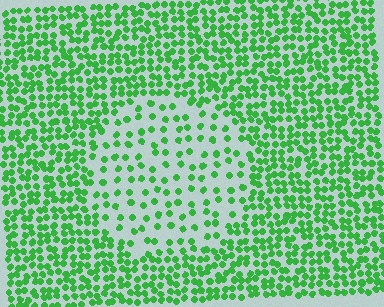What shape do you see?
I see a circle.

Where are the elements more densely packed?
The elements are more densely packed outside the circle boundary.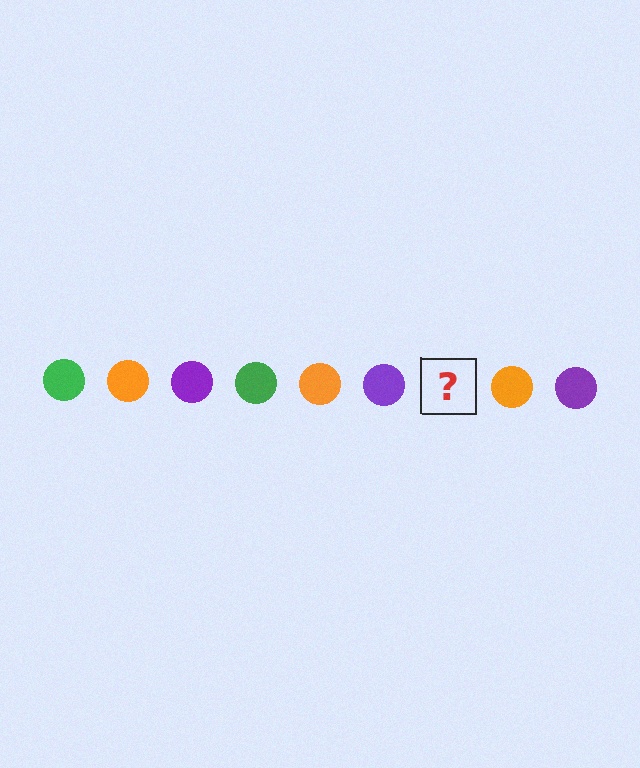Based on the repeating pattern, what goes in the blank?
The blank should be a green circle.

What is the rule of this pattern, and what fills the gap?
The rule is that the pattern cycles through green, orange, purple circles. The gap should be filled with a green circle.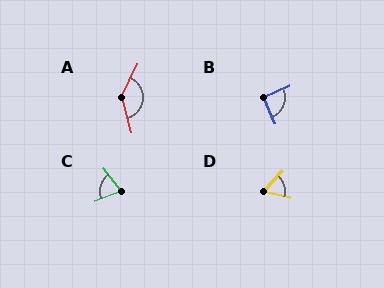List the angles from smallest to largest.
D (60°), C (74°), B (92°), A (139°).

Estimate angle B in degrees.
Approximately 92 degrees.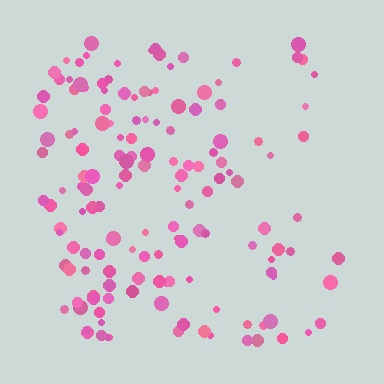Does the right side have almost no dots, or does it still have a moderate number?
Still a moderate number, just noticeably fewer than the left.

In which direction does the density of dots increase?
From right to left, with the left side densest.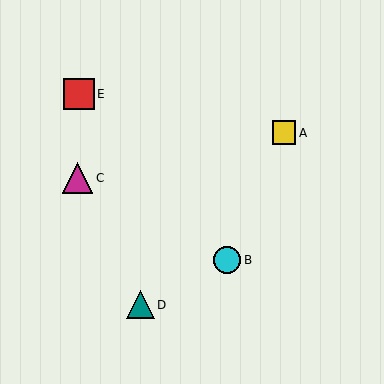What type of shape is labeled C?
Shape C is a magenta triangle.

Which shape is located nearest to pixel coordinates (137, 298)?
The teal triangle (labeled D) at (140, 305) is nearest to that location.